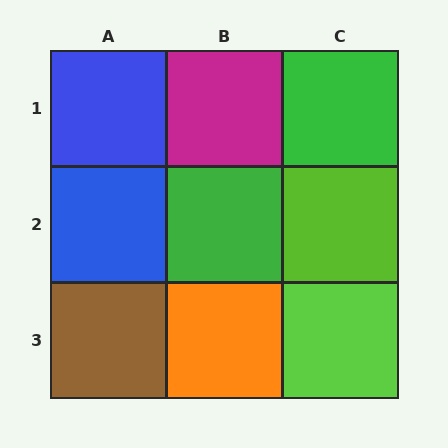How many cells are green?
2 cells are green.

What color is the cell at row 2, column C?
Lime.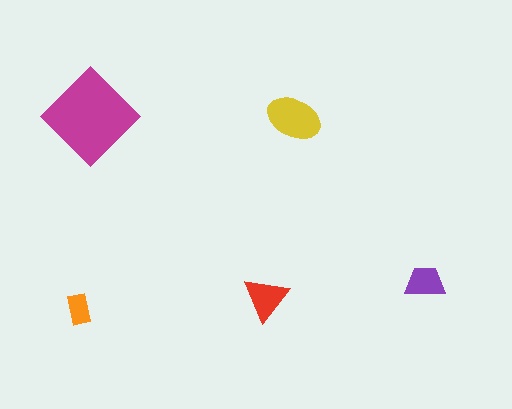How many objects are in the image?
There are 5 objects in the image.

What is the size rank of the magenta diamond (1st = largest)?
1st.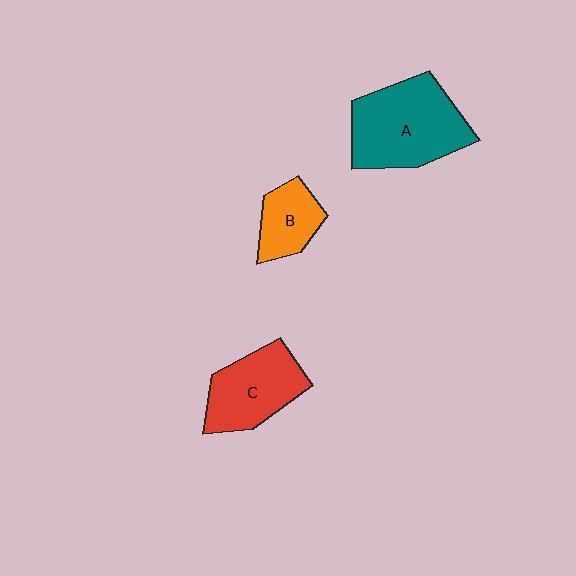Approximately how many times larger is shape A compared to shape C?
Approximately 1.4 times.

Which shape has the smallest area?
Shape B (orange).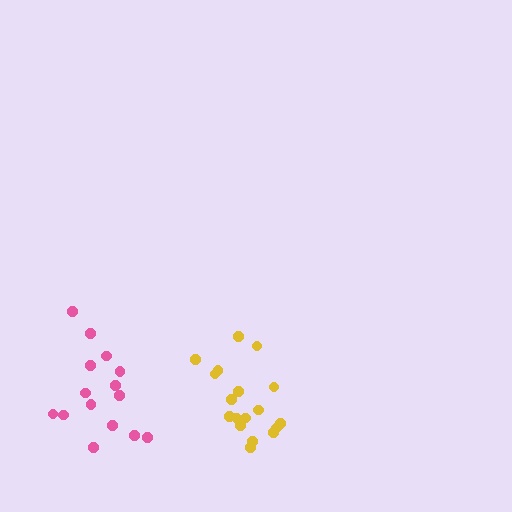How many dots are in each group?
Group 1: 18 dots, Group 2: 15 dots (33 total).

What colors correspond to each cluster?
The clusters are colored: yellow, pink.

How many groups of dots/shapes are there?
There are 2 groups.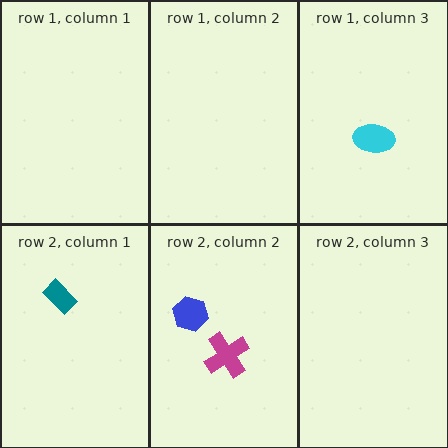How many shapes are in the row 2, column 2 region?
2.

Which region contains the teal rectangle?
The row 2, column 1 region.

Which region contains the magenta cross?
The row 2, column 2 region.